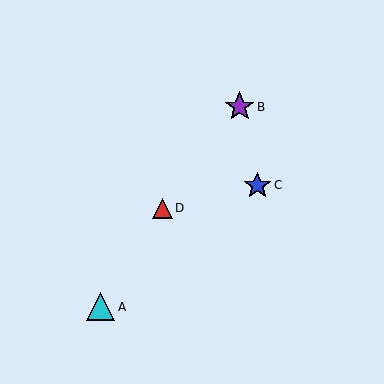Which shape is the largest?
The purple star (labeled B) is the largest.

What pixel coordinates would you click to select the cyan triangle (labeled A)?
Click at (101, 307) to select the cyan triangle A.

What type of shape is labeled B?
Shape B is a purple star.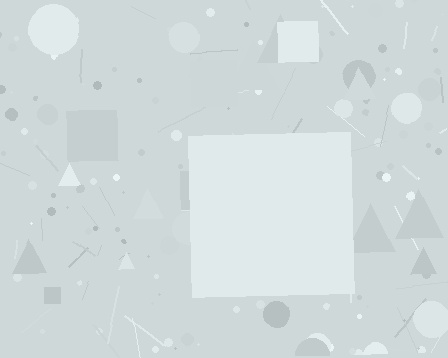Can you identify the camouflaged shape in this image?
The camouflaged shape is a square.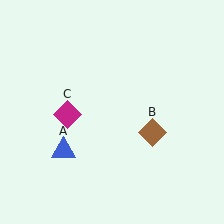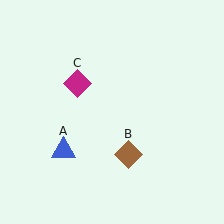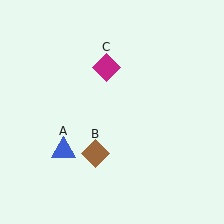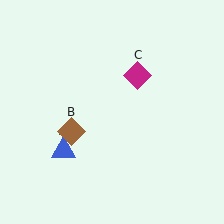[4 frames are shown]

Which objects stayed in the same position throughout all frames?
Blue triangle (object A) remained stationary.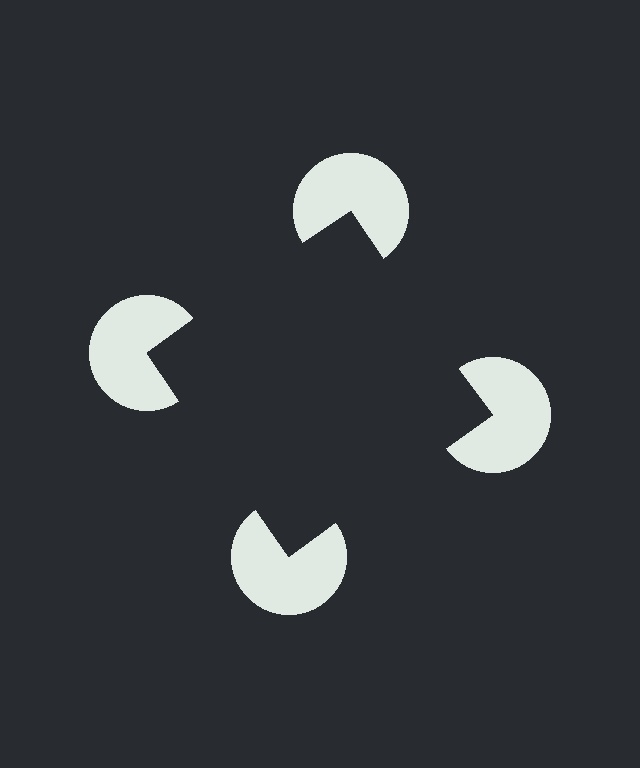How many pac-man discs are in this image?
There are 4 — one at each vertex of the illusory square.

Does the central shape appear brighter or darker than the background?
It typically appears slightly darker than the background, even though no actual brightness change is drawn.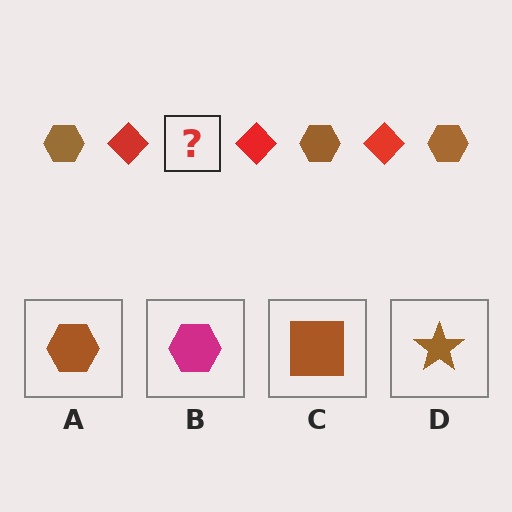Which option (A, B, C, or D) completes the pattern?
A.